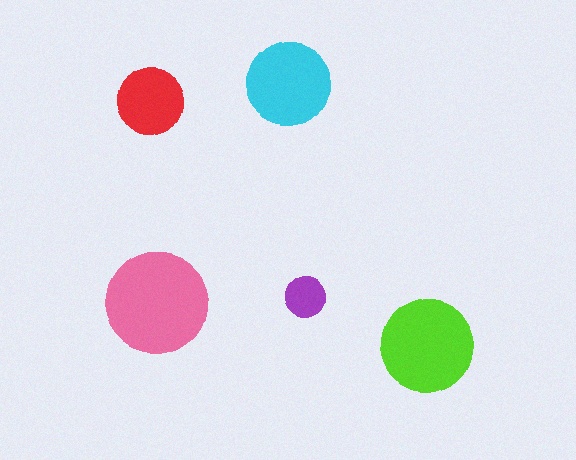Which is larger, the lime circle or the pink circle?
The pink one.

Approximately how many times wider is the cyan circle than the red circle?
About 1.5 times wider.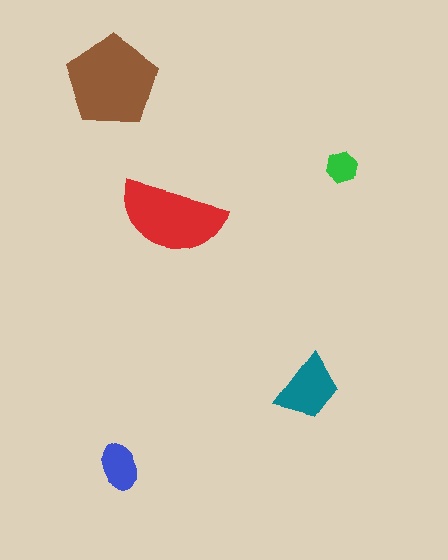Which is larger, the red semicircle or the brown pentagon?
The brown pentagon.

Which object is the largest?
The brown pentagon.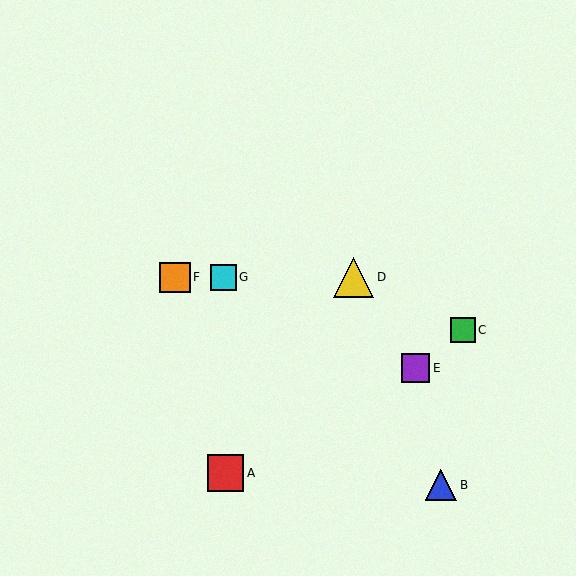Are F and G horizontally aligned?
Yes, both are at y≈277.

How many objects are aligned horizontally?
3 objects (D, F, G) are aligned horizontally.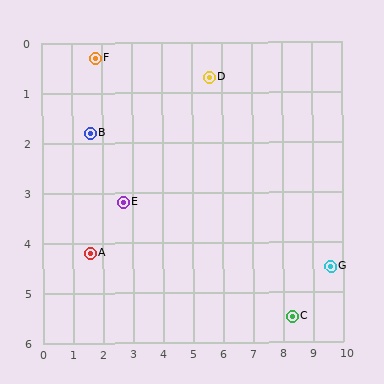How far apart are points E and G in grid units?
Points E and G are about 7.0 grid units apart.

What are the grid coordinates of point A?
Point A is at approximately (1.6, 4.2).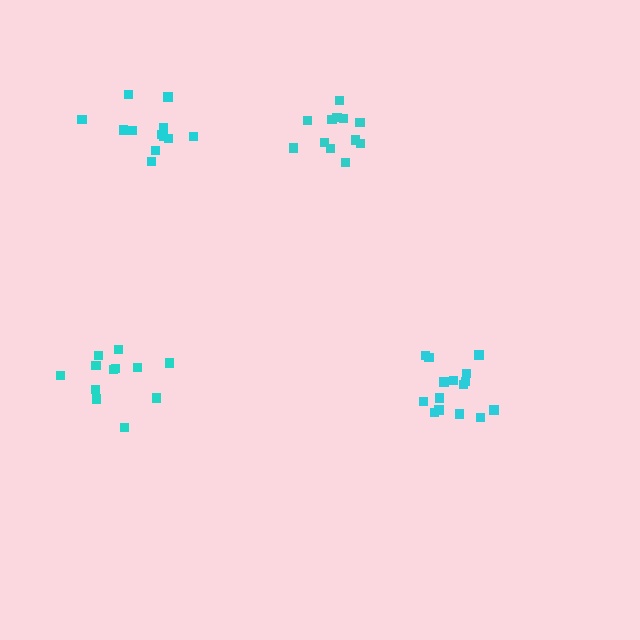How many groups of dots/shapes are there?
There are 4 groups.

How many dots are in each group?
Group 1: 12 dots, Group 2: 15 dots, Group 3: 12 dots, Group 4: 12 dots (51 total).